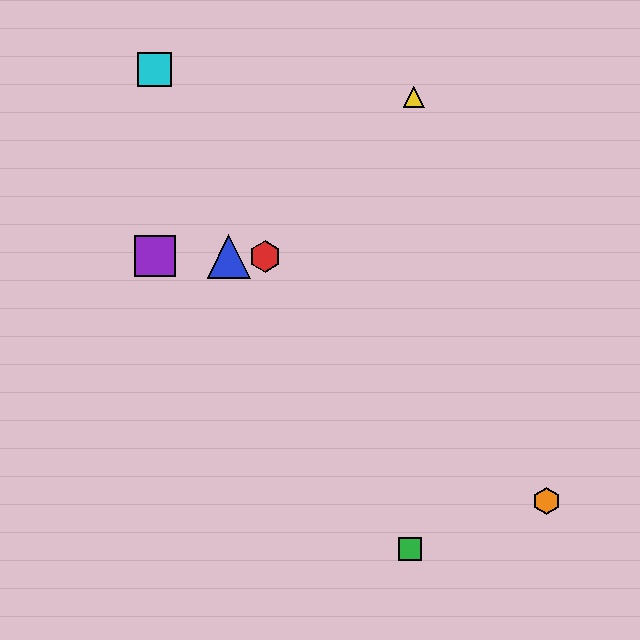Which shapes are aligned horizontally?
The red hexagon, the blue triangle, the purple square are aligned horizontally.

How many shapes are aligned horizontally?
3 shapes (the red hexagon, the blue triangle, the purple square) are aligned horizontally.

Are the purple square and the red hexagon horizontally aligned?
Yes, both are at y≈256.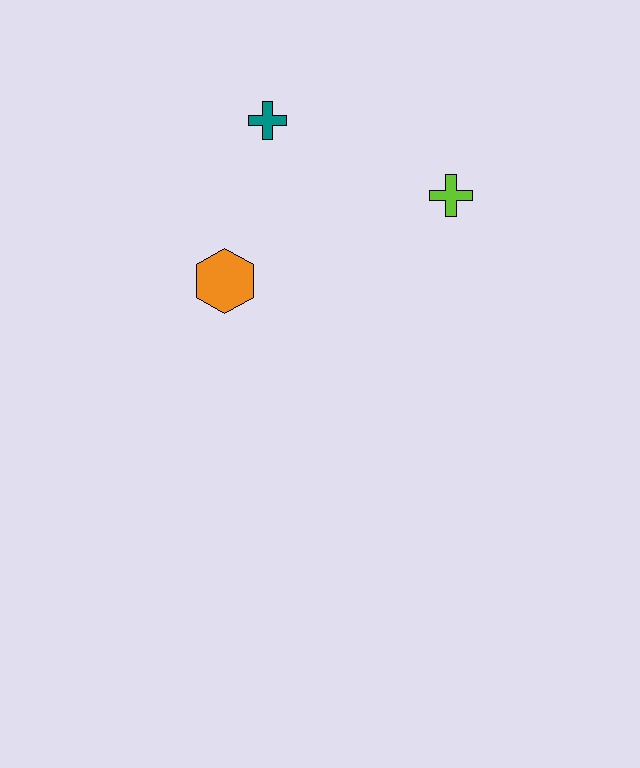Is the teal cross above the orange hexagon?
Yes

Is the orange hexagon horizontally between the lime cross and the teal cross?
No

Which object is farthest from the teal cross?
The lime cross is farthest from the teal cross.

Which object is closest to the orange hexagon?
The teal cross is closest to the orange hexagon.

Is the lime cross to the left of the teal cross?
No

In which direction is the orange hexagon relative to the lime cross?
The orange hexagon is to the left of the lime cross.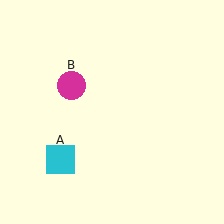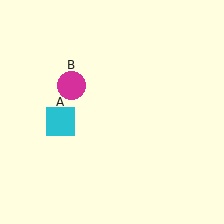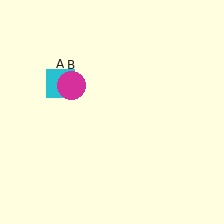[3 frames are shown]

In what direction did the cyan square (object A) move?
The cyan square (object A) moved up.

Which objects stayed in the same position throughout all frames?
Magenta circle (object B) remained stationary.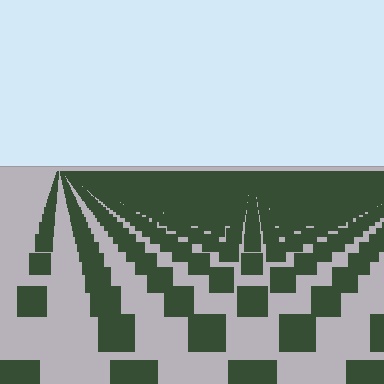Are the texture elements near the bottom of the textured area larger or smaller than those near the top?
Larger. Near the bottom, elements are closer to the viewer and appear at a bigger on-screen size.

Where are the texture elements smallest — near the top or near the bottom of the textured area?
Near the top.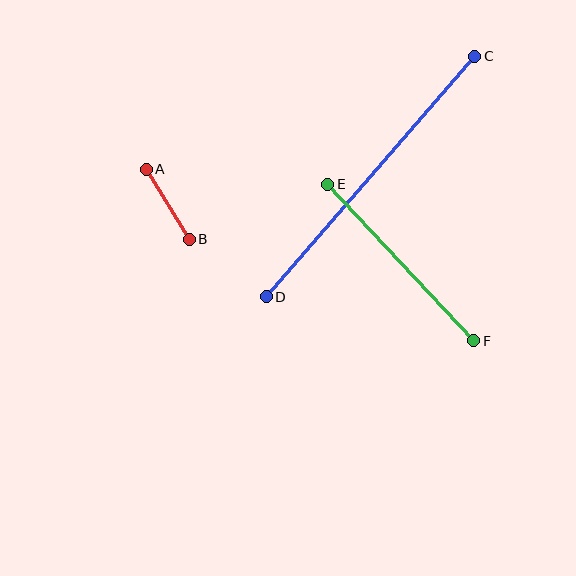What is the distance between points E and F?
The distance is approximately 214 pixels.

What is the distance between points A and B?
The distance is approximately 82 pixels.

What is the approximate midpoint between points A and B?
The midpoint is at approximately (168, 204) pixels.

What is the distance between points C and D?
The distance is approximately 318 pixels.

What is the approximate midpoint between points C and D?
The midpoint is at approximately (370, 177) pixels.